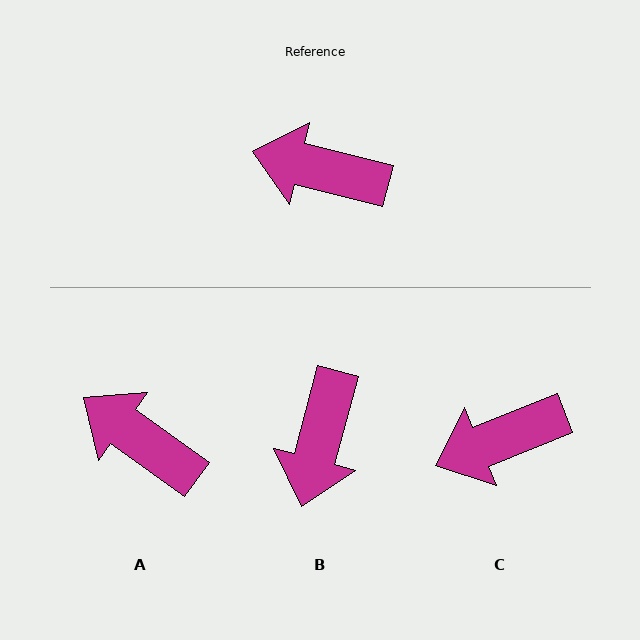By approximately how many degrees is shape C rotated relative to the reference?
Approximately 36 degrees counter-clockwise.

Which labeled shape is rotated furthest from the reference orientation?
B, about 89 degrees away.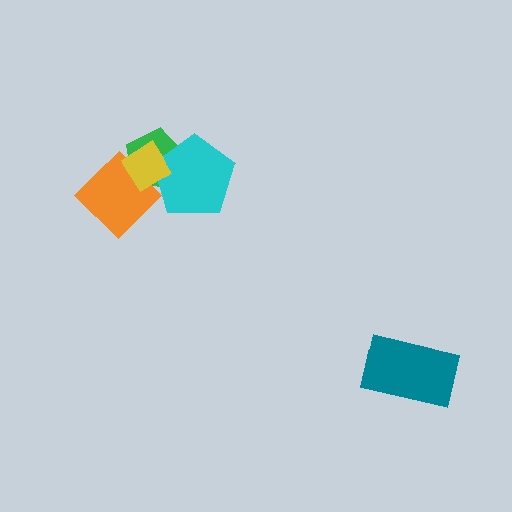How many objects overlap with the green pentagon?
3 objects overlap with the green pentagon.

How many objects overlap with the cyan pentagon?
3 objects overlap with the cyan pentagon.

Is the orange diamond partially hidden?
Yes, it is partially covered by another shape.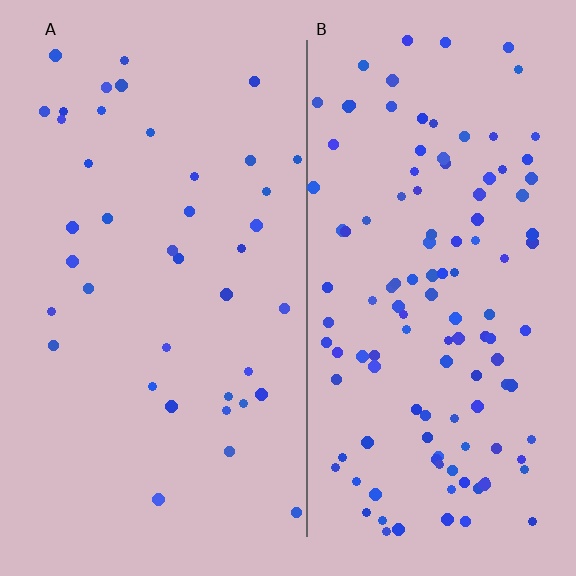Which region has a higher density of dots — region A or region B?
B (the right).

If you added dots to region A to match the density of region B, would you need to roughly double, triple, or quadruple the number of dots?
Approximately triple.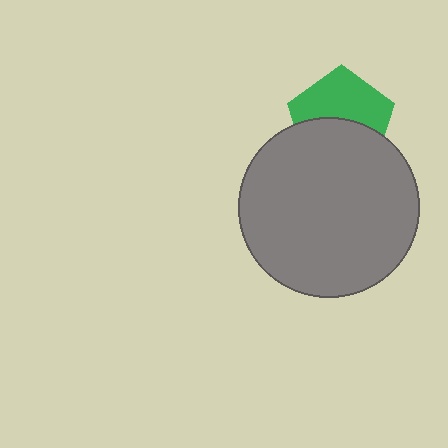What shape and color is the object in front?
The object in front is a gray circle.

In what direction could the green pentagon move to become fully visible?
The green pentagon could move up. That would shift it out from behind the gray circle entirely.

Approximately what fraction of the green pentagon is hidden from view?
Roughly 48% of the green pentagon is hidden behind the gray circle.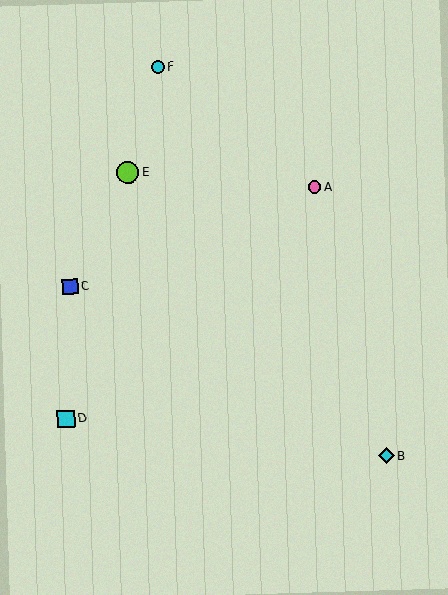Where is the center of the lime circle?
The center of the lime circle is at (128, 173).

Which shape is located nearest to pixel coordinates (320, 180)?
The pink circle (labeled A) at (314, 187) is nearest to that location.